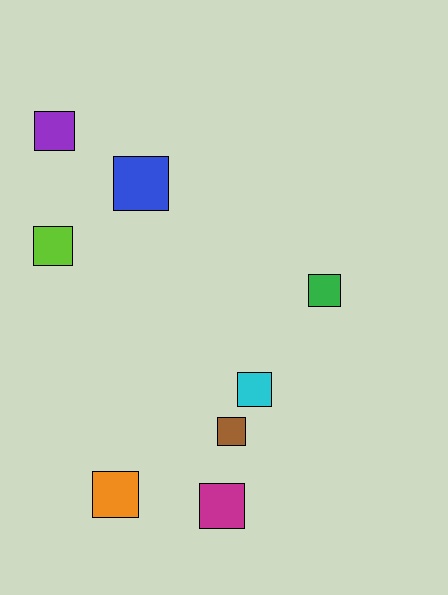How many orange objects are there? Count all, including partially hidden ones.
There is 1 orange object.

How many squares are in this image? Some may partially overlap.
There are 8 squares.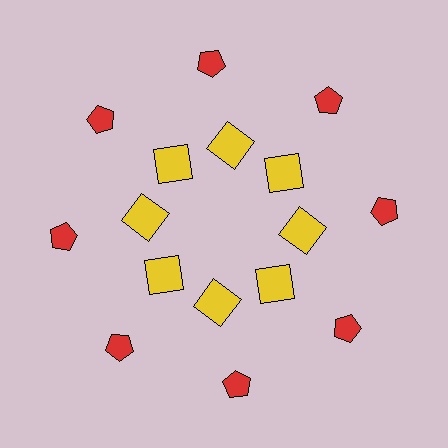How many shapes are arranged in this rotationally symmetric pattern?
There are 16 shapes, arranged in 8 groups of 2.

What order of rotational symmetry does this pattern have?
This pattern has 8-fold rotational symmetry.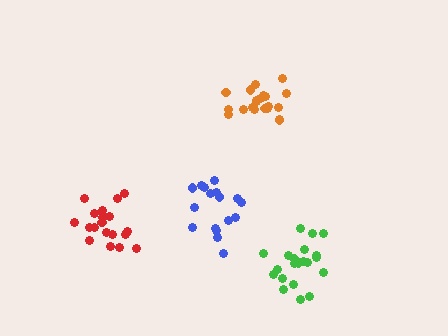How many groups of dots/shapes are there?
There are 4 groups.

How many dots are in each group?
Group 1: 19 dots, Group 2: 17 dots, Group 3: 21 dots, Group 4: 21 dots (78 total).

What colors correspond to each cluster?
The clusters are colored: red, blue, green, orange.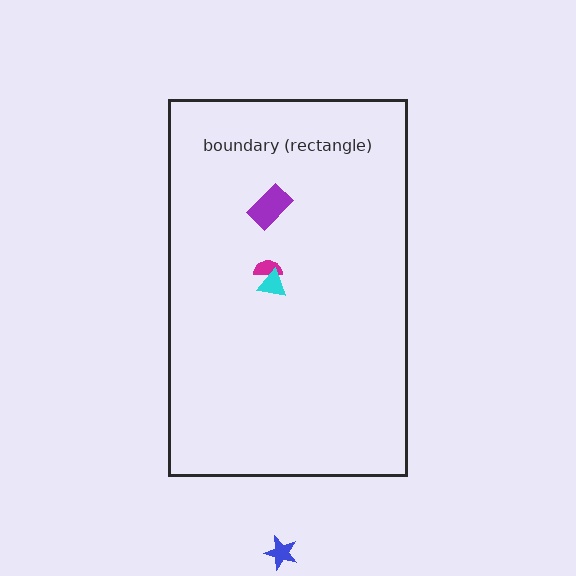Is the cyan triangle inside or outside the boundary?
Inside.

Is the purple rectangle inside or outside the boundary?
Inside.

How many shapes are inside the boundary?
3 inside, 1 outside.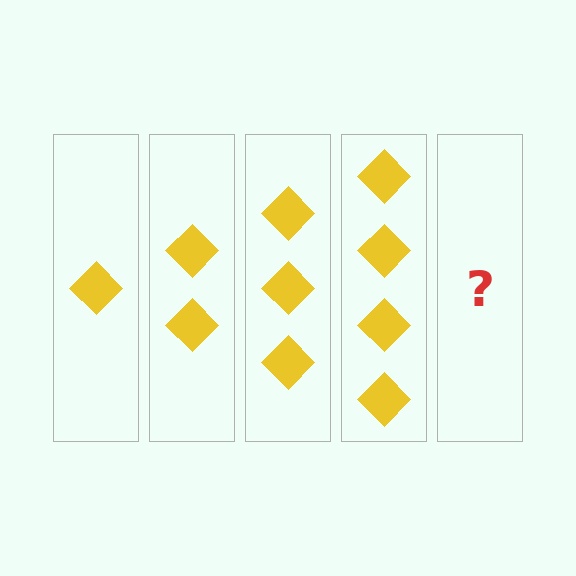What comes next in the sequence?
The next element should be 5 diamonds.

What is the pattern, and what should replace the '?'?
The pattern is that each step adds one more diamond. The '?' should be 5 diamonds.